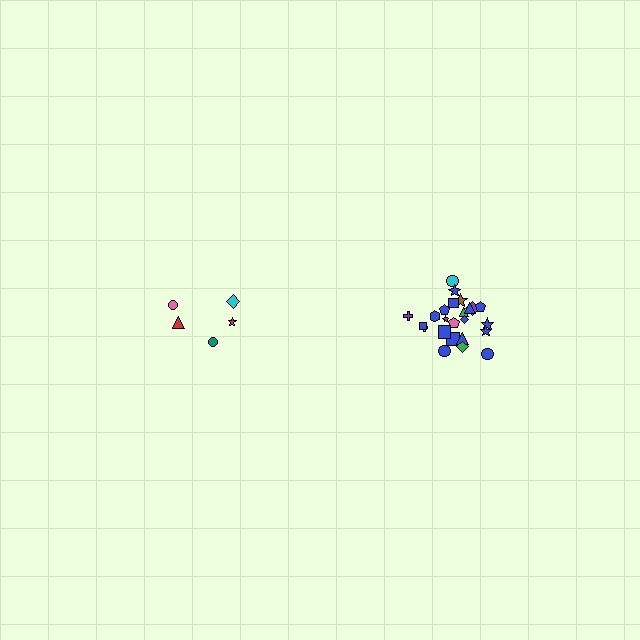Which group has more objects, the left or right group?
The right group.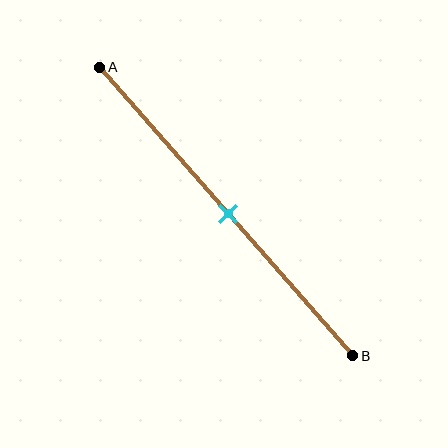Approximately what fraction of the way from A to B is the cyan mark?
The cyan mark is approximately 50% of the way from A to B.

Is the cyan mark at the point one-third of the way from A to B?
No, the mark is at about 50% from A, not at the 33% one-third point.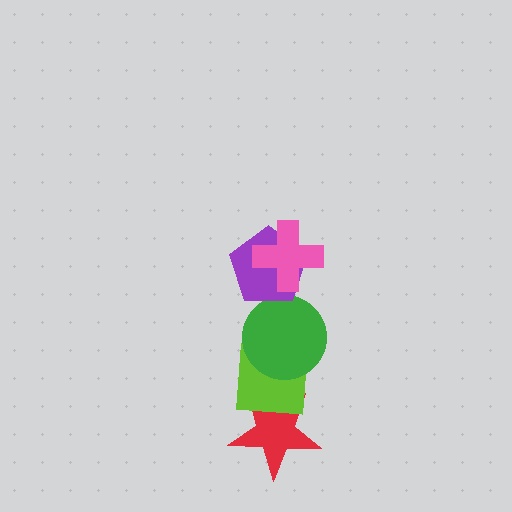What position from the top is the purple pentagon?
The purple pentagon is 2nd from the top.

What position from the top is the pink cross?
The pink cross is 1st from the top.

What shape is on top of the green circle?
The purple pentagon is on top of the green circle.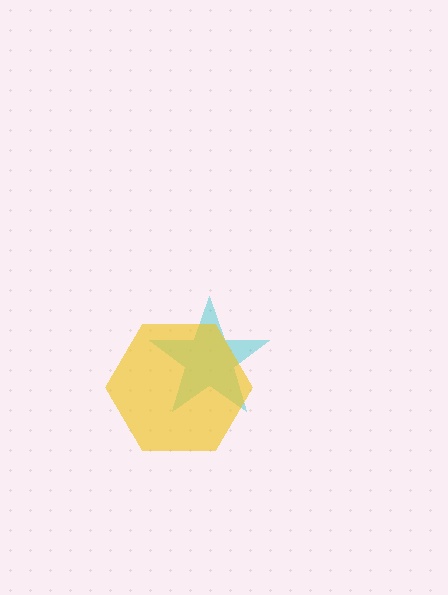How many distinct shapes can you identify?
There are 2 distinct shapes: a cyan star, a yellow hexagon.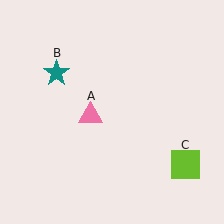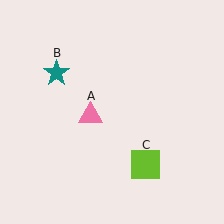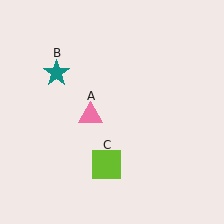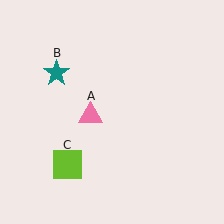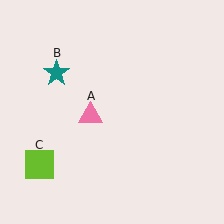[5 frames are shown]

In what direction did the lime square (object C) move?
The lime square (object C) moved left.